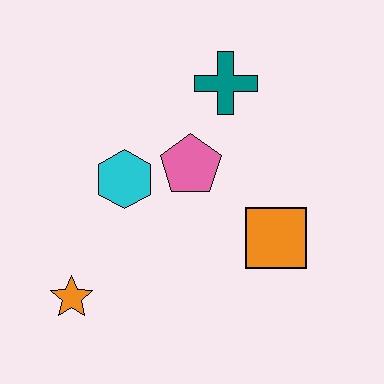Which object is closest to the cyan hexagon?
The pink pentagon is closest to the cyan hexagon.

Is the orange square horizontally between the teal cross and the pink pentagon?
No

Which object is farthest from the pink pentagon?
The orange star is farthest from the pink pentagon.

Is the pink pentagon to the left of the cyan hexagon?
No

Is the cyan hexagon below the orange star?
No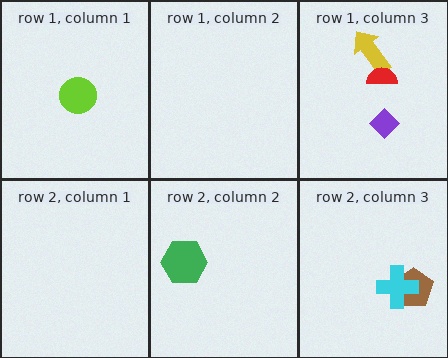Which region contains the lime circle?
The row 1, column 1 region.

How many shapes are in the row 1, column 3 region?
3.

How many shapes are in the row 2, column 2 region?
1.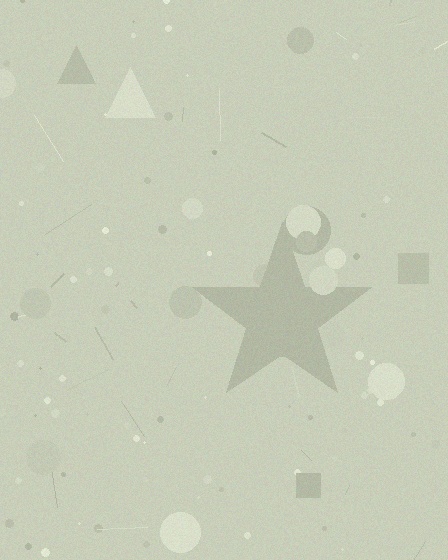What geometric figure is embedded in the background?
A star is embedded in the background.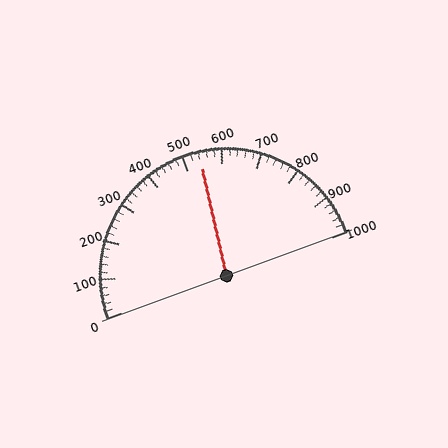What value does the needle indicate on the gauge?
The needle indicates approximately 540.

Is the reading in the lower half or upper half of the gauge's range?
The reading is in the upper half of the range (0 to 1000).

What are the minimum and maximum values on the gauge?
The gauge ranges from 0 to 1000.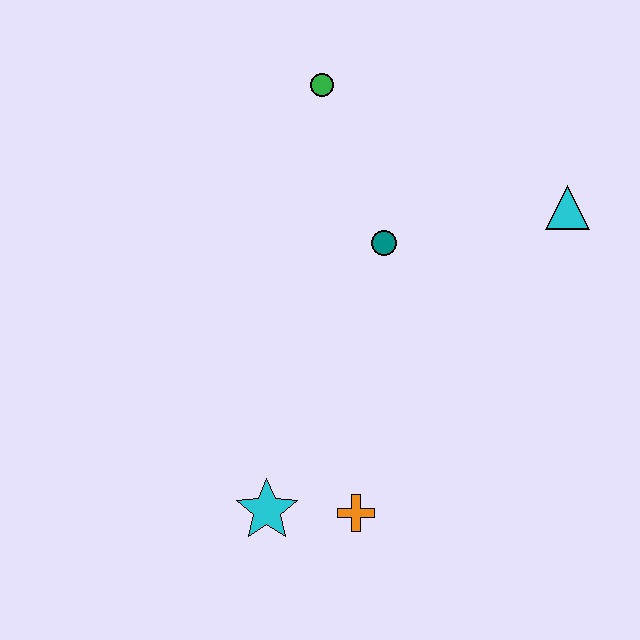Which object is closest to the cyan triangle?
The teal circle is closest to the cyan triangle.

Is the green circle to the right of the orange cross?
No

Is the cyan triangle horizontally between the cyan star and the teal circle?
No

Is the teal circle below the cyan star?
No